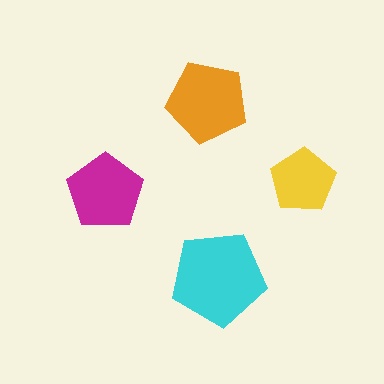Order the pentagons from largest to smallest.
the cyan one, the orange one, the magenta one, the yellow one.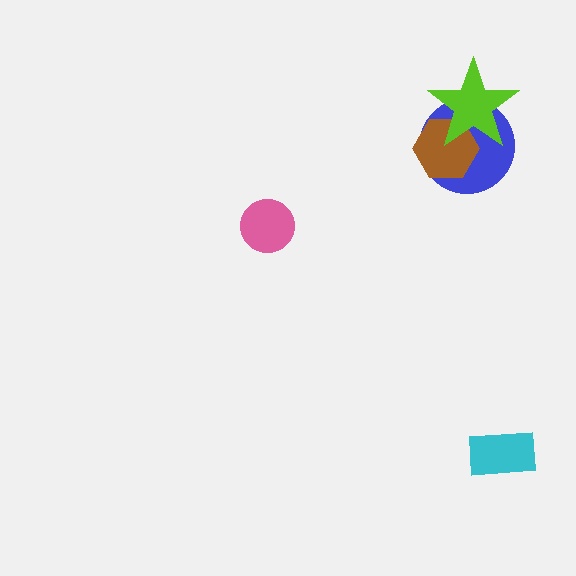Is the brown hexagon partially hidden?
Yes, it is partially covered by another shape.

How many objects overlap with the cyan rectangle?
0 objects overlap with the cyan rectangle.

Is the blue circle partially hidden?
Yes, it is partially covered by another shape.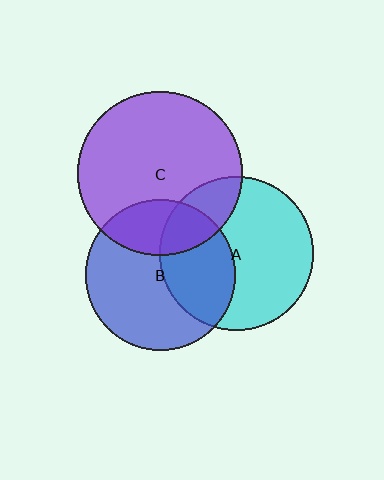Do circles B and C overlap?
Yes.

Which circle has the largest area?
Circle C (purple).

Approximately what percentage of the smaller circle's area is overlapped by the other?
Approximately 25%.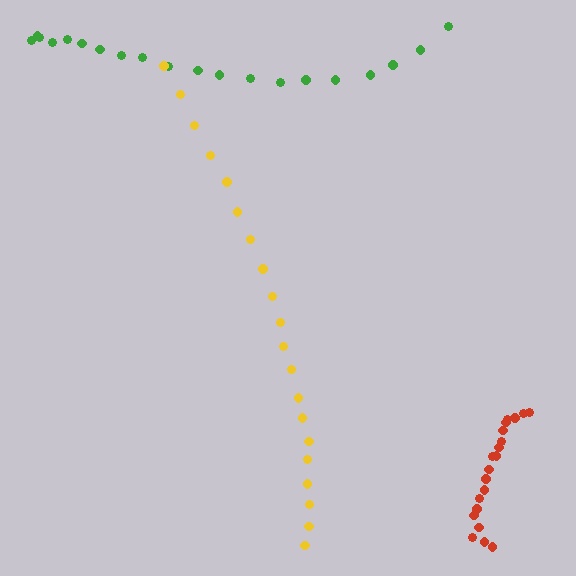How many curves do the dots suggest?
There are 3 distinct paths.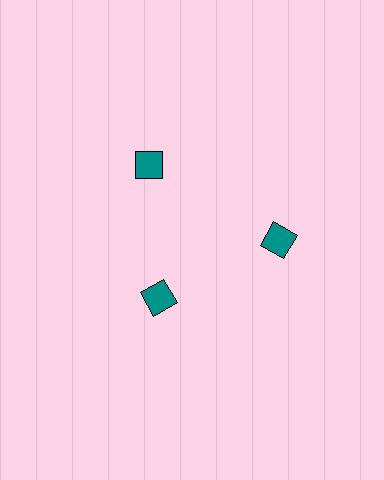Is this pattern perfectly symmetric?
No. The 3 teal squares are arranged in a ring, but one element near the 7 o'clock position is pulled inward toward the center, breaking the 3-fold rotational symmetry.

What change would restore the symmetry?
The symmetry would be restored by moving it outward, back onto the ring so that all 3 squares sit at equal angles and equal distance from the center.